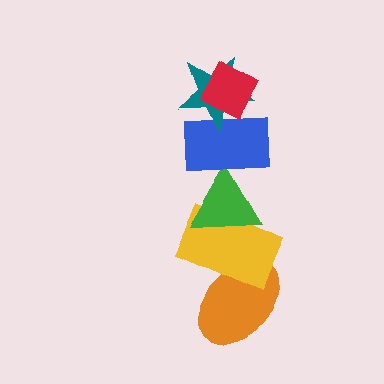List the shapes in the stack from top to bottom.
From top to bottom: the red diamond, the teal star, the blue rectangle, the green triangle, the yellow rectangle, the orange ellipse.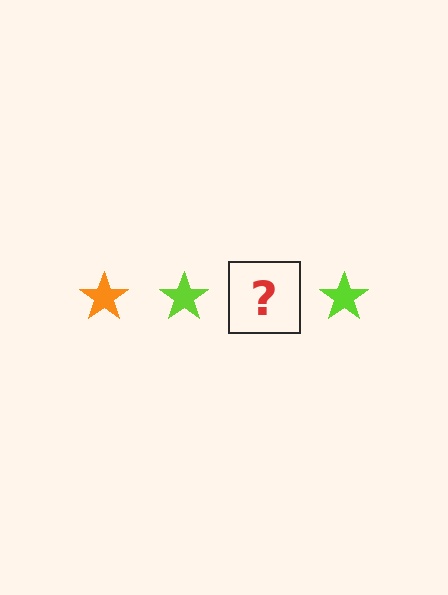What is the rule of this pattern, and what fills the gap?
The rule is that the pattern cycles through orange, lime stars. The gap should be filled with an orange star.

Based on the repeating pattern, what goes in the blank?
The blank should be an orange star.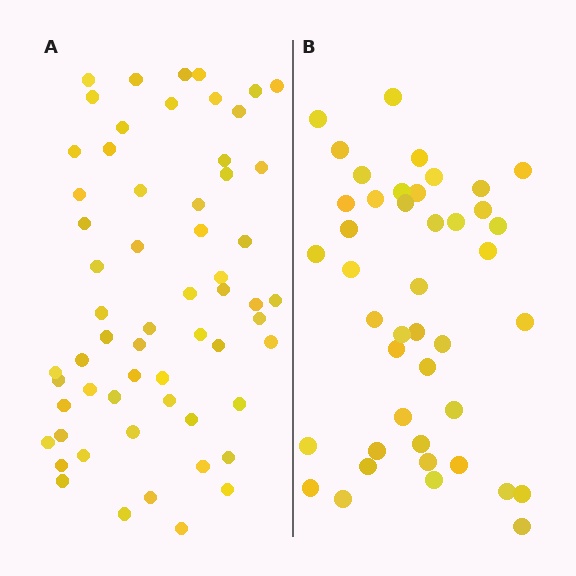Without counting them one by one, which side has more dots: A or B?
Region A (the left region) has more dots.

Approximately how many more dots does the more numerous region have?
Region A has approximately 15 more dots than region B.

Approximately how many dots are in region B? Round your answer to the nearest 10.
About 40 dots. (The exact count is 43, which rounds to 40.)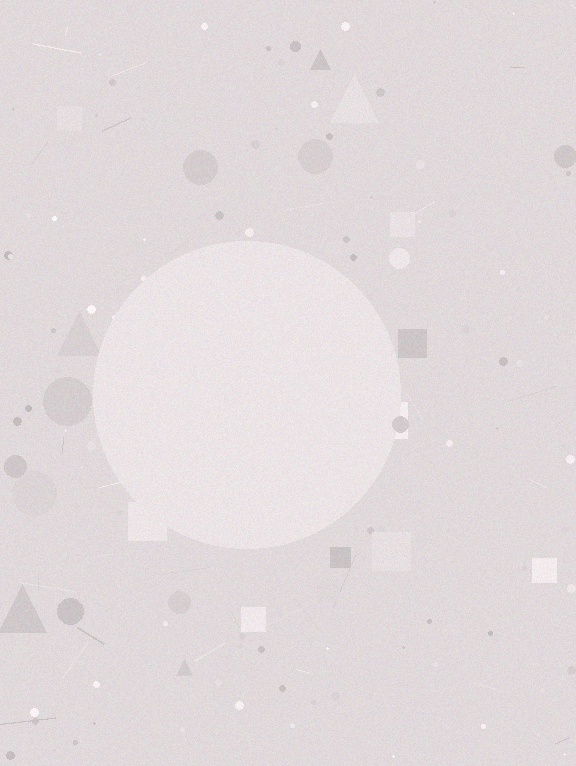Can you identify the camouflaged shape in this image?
The camouflaged shape is a circle.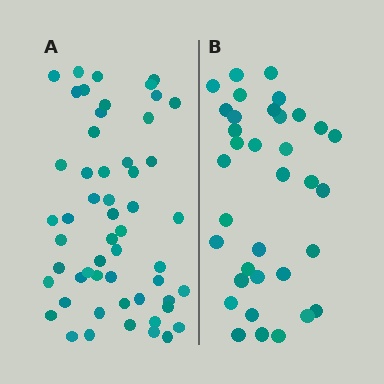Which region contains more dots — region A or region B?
Region A (the left region) has more dots.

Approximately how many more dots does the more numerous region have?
Region A has approximately 20 more dots than region B.